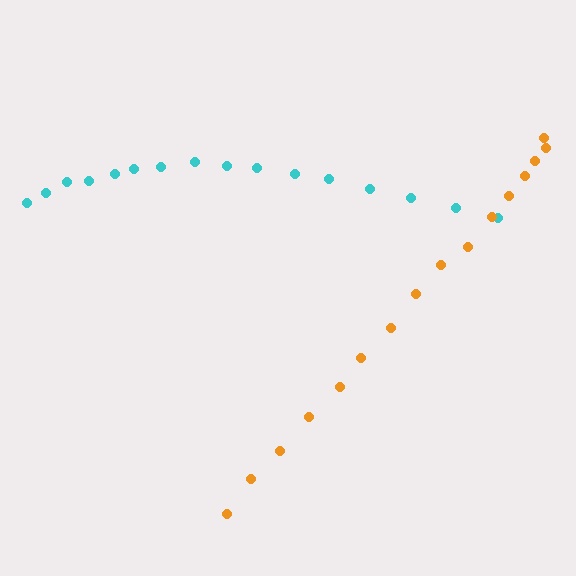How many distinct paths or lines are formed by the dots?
There are 2 distinct paths.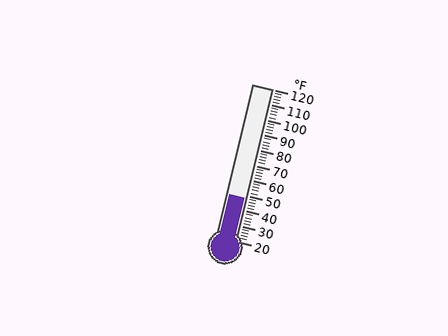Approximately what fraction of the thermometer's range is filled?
The thermometer is filled to approximately 30% of its range.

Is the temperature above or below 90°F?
The temperature is below 90°F.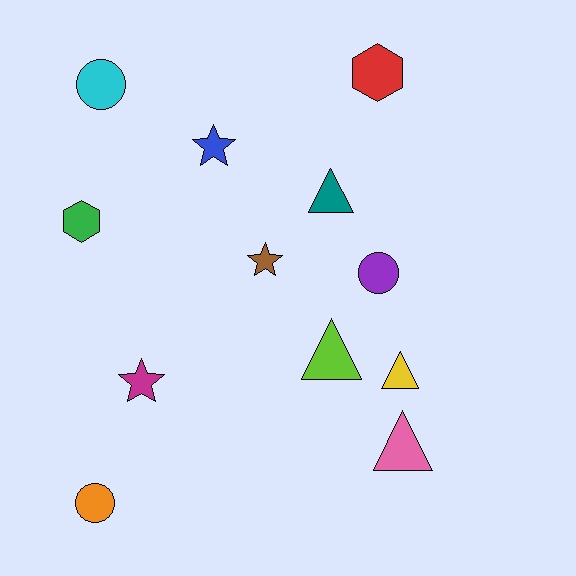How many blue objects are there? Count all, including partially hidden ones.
There is 1 blue object.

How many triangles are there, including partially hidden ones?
There are 4 triangles.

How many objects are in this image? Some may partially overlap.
There are 12 objects.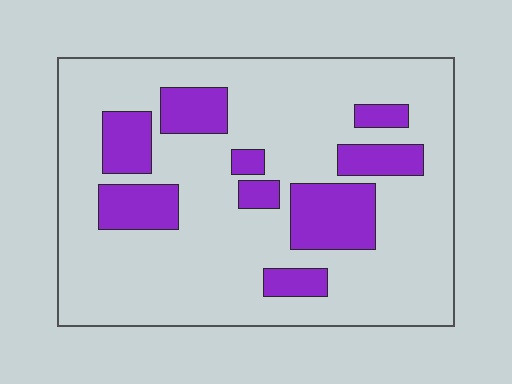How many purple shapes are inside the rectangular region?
9.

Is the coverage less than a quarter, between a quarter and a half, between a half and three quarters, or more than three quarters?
Less than a quarter.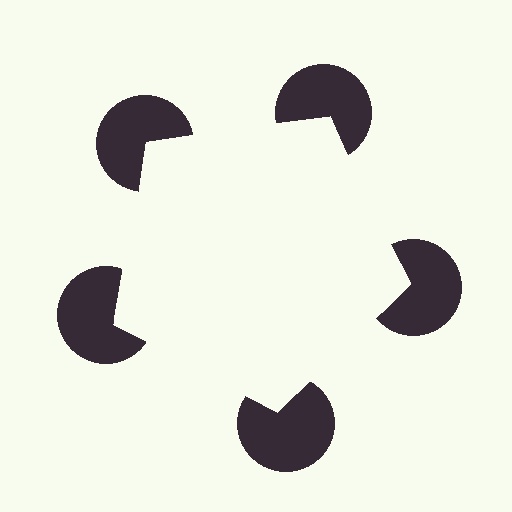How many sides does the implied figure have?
5 sides.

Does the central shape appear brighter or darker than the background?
It typically appears slightly brighter than the background, even though no actual brightness change is drawn.